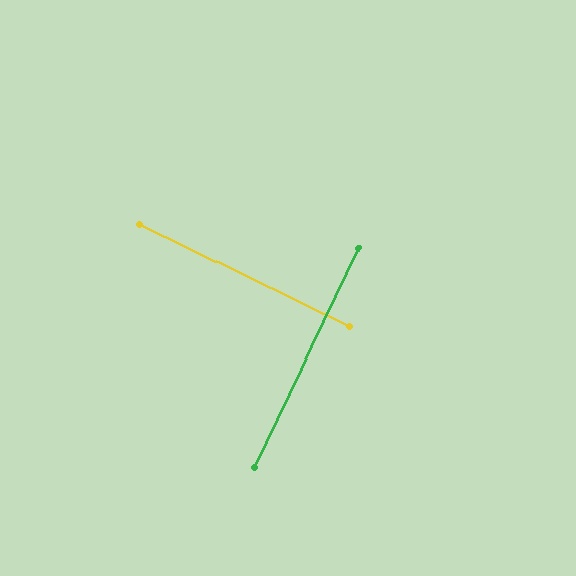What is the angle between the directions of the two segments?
Approximately 90 degrees.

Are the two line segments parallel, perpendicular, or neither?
Perpendicular — they meet at approximately 90°.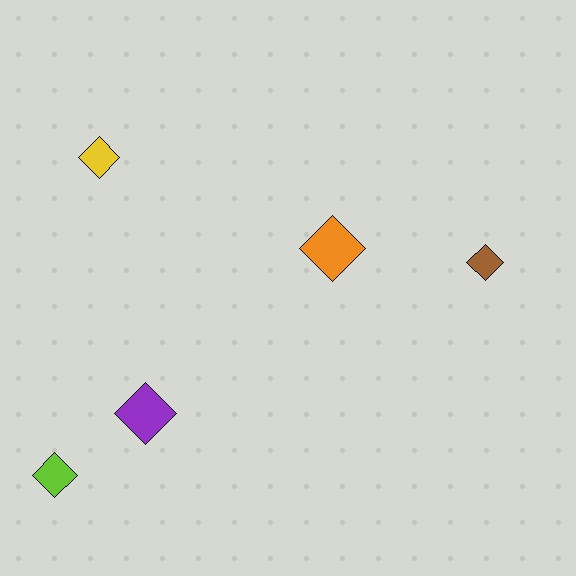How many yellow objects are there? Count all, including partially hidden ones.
There is 1 yellow object.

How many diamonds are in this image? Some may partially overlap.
There are 5 diamonds.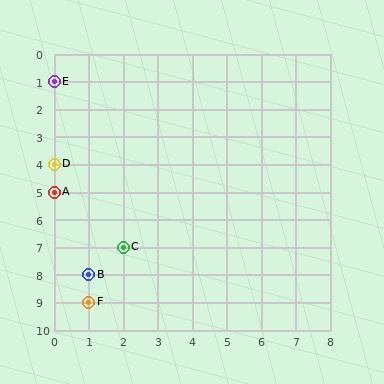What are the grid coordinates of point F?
Point F is at grid coordinates (1, 9).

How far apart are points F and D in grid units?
Points F and D are 1 column and 5 rows apart (about 5.1 grid units diagonally).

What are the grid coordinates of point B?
Point B is at grid coordinates (1, 8).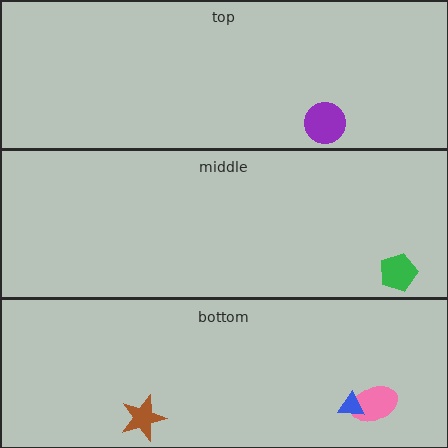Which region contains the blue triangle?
The bottom region.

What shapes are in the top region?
The purple circle.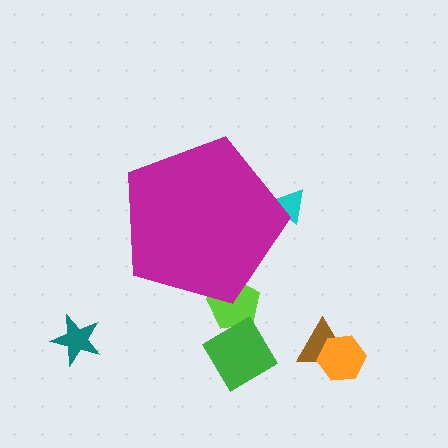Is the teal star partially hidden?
No, the teal star is fully visible.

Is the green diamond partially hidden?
No, the green diamond is fully visible.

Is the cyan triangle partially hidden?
Yes, the cyan triangle is partially hidden behind the magenta pentagon.